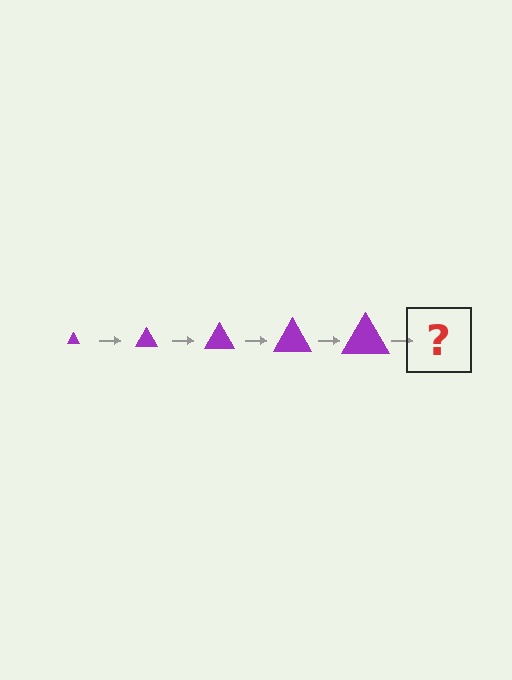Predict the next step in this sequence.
The next step is a purple triangle, larger than the previous one.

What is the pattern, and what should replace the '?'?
The pattern is that the triangle gets progressively larger each step. The '?' should be a purple triangle, larger than the previous one.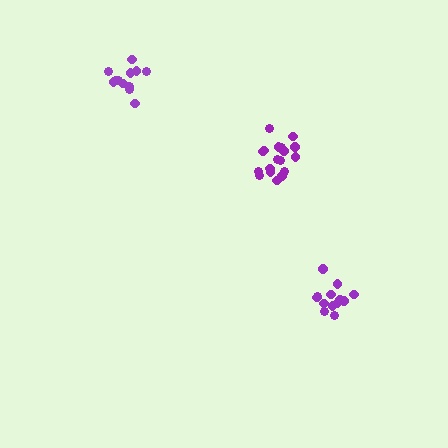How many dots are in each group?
Group 1: 12 dots, Group 2: 18 dots, Group 3: 13 dots (43 total).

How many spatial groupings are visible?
There are 3 spatial groupings.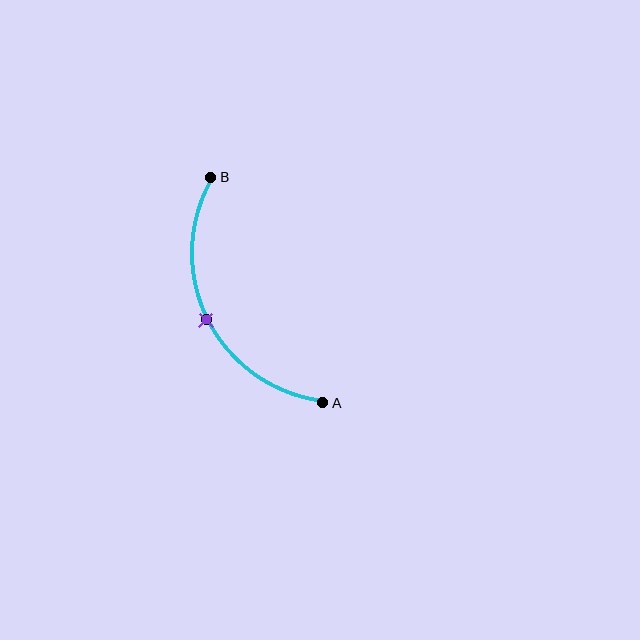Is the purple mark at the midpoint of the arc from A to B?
Yes. The purple mark lies on the arc at equal arc-length from both A and B — it is the arc midpoint.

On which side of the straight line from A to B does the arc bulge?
The arc bulges to the left of the straight line connecting A and B.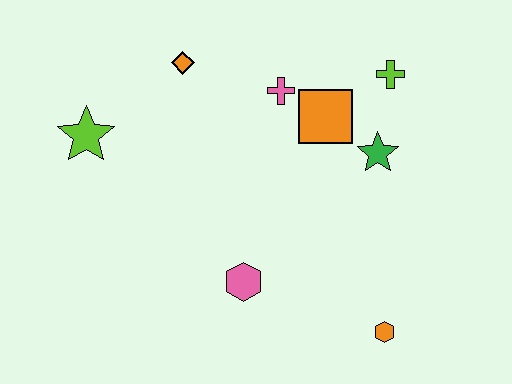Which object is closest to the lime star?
The orange diamond is closest to the lime star.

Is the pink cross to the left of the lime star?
No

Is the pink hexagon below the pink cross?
Yes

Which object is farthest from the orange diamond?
The orange hexagon is farthest from the orange diamond.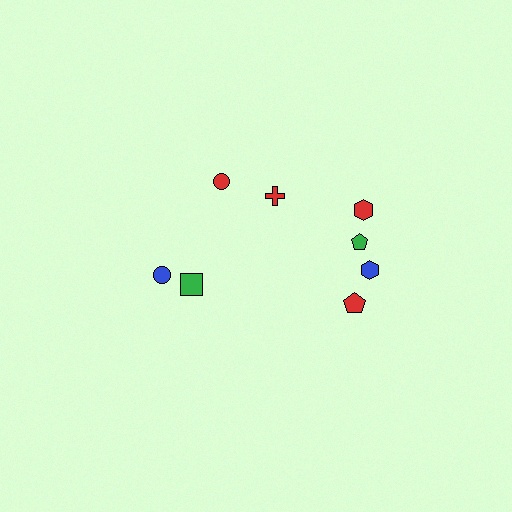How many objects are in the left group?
There are 3 objects.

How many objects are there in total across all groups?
There are 8 objects.